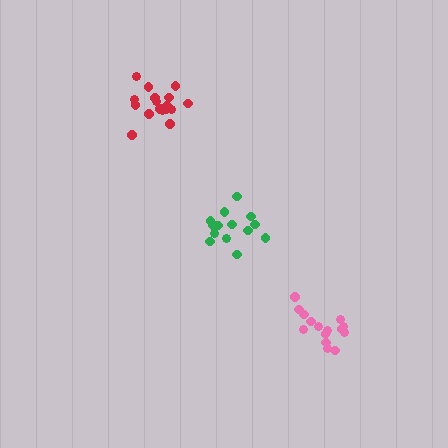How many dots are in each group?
Group 1: 15 dots, Group 2: 14 dots, Group 3: 18 dots (47 total).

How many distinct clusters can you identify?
There are 3 distinct clusters.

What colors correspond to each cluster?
The clusters are colored: pink, green, red.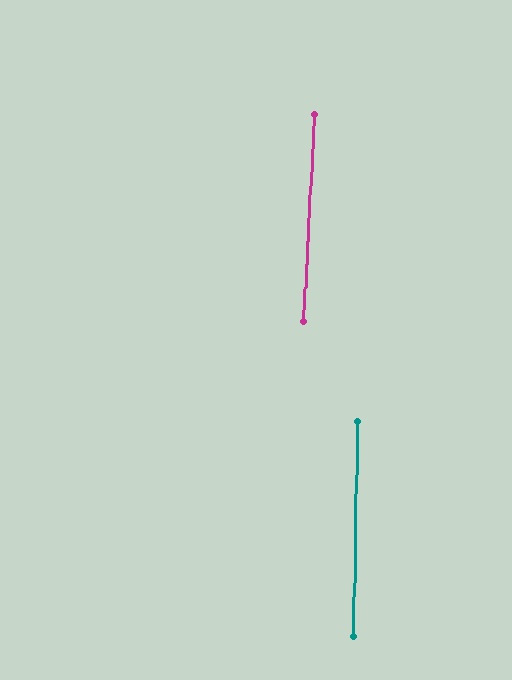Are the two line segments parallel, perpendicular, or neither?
Parallel — their directions differ by only 1.9°.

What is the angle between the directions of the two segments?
Approximately 2 degrees.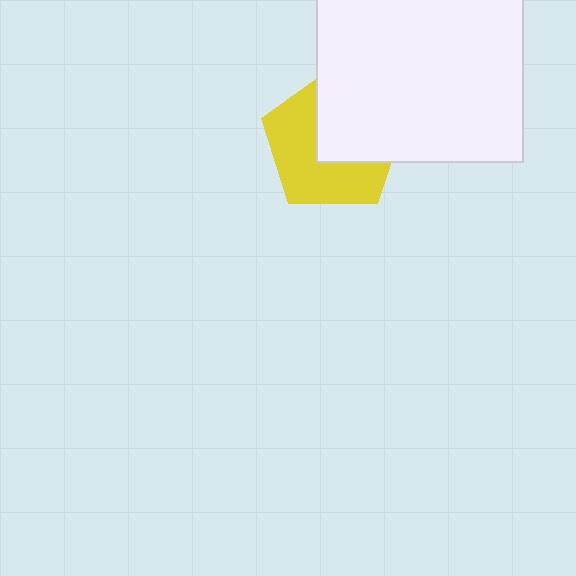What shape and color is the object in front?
The object in front is a white square.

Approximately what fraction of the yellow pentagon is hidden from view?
Roughly 47% of the yellow pentagon is hidden behind the white square.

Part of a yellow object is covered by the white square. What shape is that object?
It is a pentagon.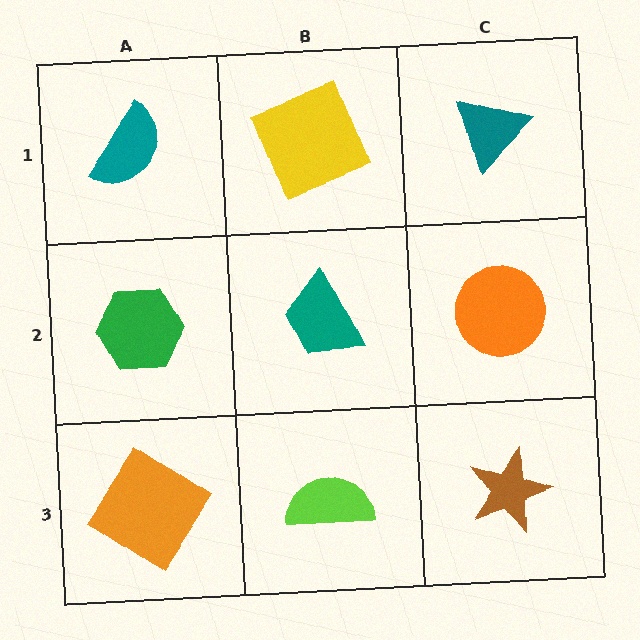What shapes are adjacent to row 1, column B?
A teal trapezoid (row 2, column B), a teal semicircle (row 1, column A), a teal triangle (row 1, column C).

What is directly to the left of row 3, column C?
A lime semicircle.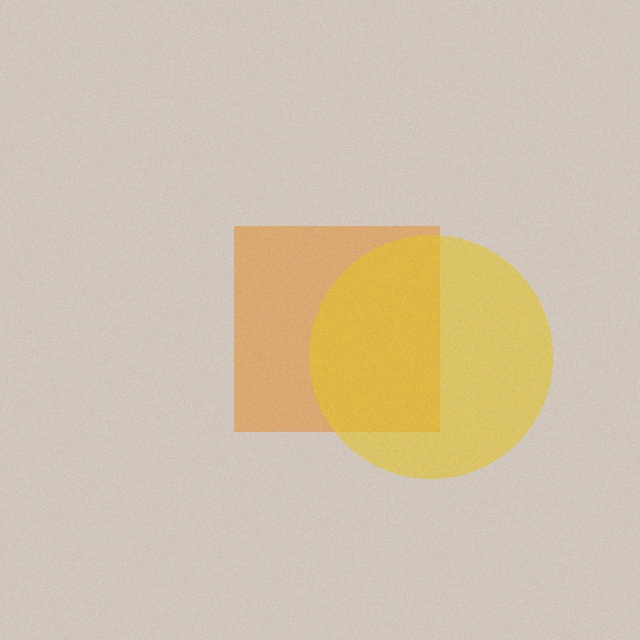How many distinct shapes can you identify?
There are 2 distinct shapes: an orange square, a yellow circle.